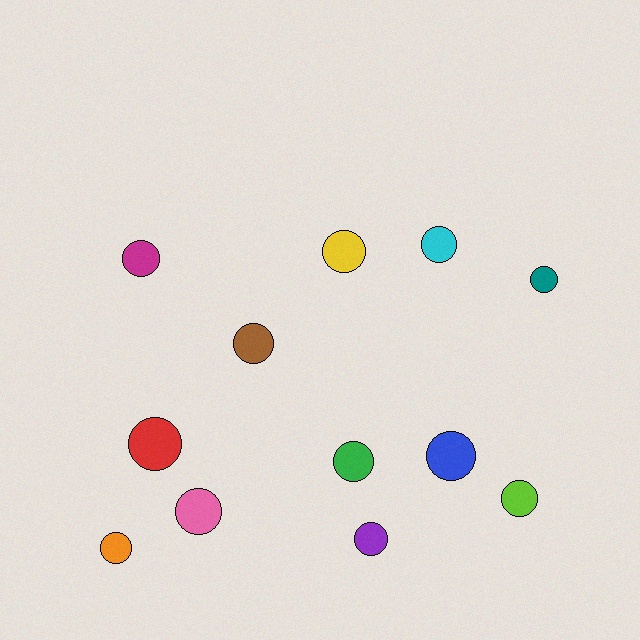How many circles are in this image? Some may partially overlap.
There are 12 circles.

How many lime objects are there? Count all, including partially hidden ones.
There is 1 lime object.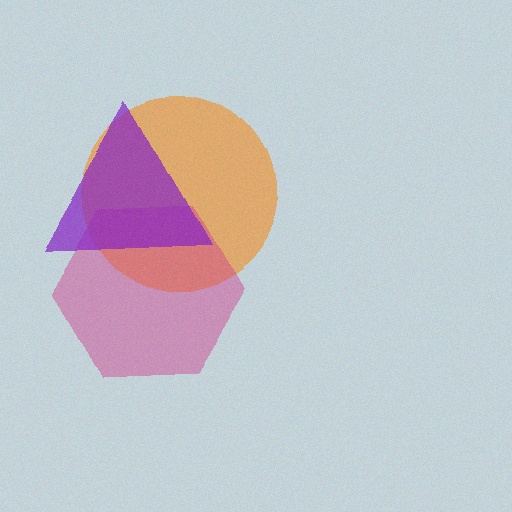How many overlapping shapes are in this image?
There are 3 overlapping shapes in the image.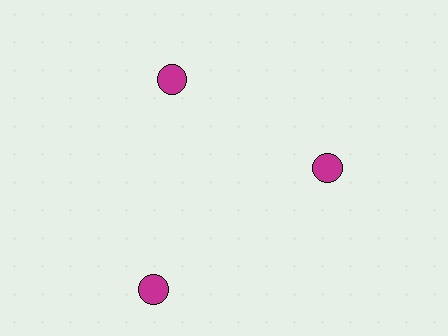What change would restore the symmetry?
The symmetry would be restored by moving it inward, back onto the ring so that all 3 circles sit at equal angles and equal distance from the center.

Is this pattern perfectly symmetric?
No. The 3 magenta circles are arranged in a ring, but one element near the 7 o'clock position is pushed outward from the center, breaking the 3-fold rotational symmetry.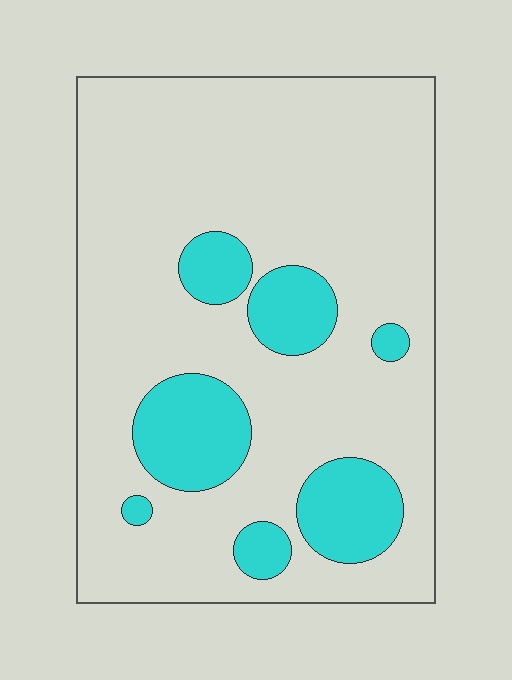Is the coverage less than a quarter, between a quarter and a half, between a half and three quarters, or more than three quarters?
Less than a quarter.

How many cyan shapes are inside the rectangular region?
7.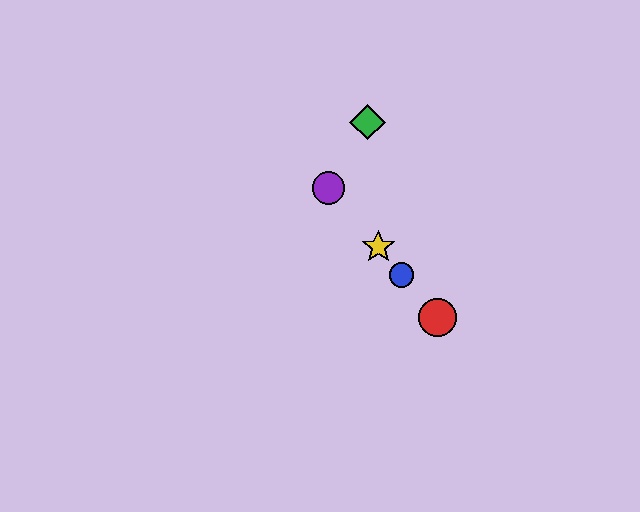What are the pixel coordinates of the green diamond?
The green diamond is at (368, 122).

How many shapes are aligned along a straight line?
4 shapes (the red circle, the blue circle, the yellow star, the purple circle) are aligned along a straight line.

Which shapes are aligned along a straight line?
The red circle, the blue circle, the yellow star, the purple circle are aligned along a straight line.